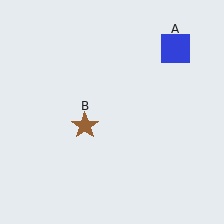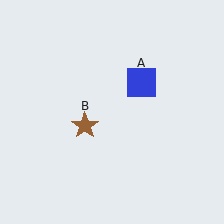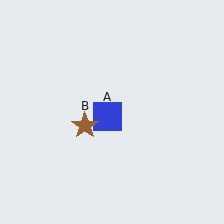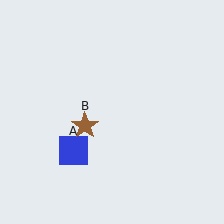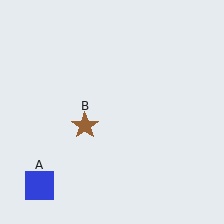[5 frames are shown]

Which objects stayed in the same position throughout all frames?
Brown star (object B) remained stationary.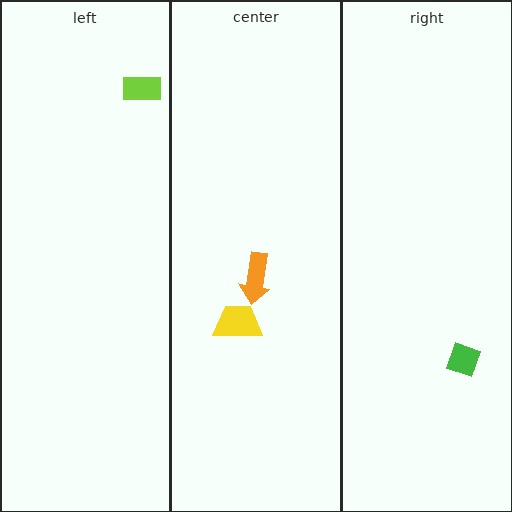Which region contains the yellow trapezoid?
The center region.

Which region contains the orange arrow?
The center region.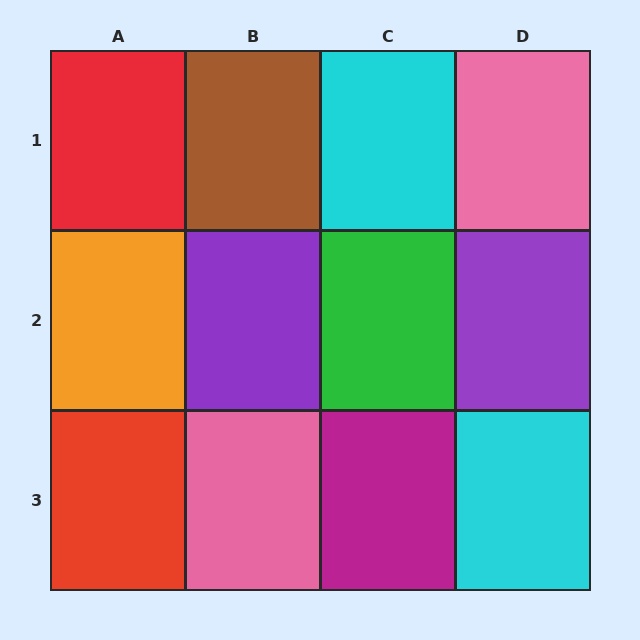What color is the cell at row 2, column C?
Green.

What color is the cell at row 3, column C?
Magenta.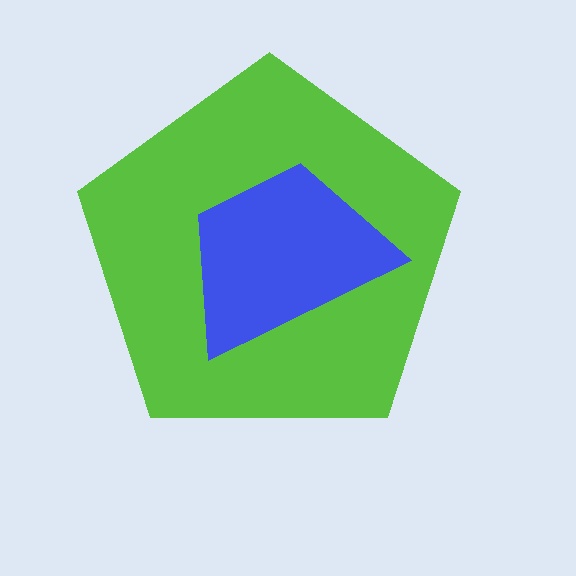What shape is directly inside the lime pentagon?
The blue trapezoid.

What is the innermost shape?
The blue trapezoid.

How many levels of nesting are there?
2.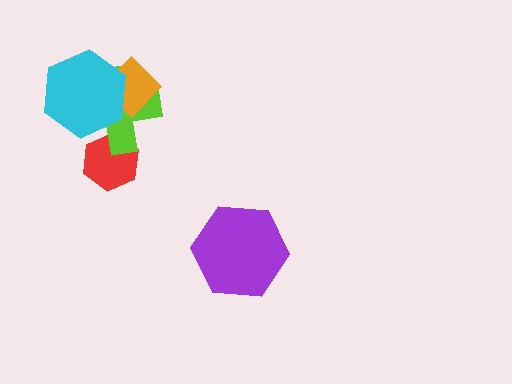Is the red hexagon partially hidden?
Yes, it is partially covered by another shape.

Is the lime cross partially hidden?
Yes, it is partially covered by another shape.